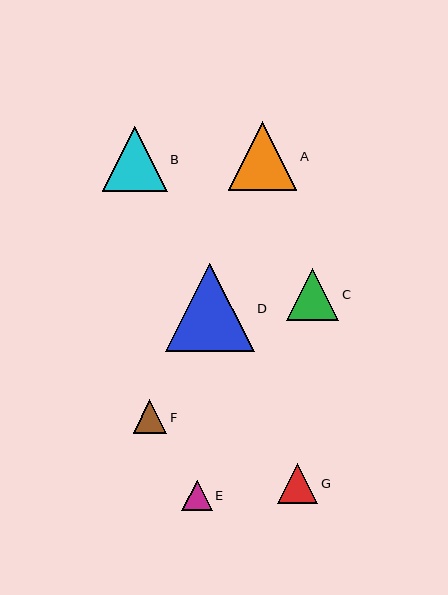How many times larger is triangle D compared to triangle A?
Triangle D is approximately 1.3 times the size of triangle A.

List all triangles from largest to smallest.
From largest to smallest: D, A, B, C, G, F, E.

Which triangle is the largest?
Triangle D is the largest with a size of approximately 89 pixels.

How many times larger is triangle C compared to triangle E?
Triangle C is approximately 1.7 times the size of triangle E.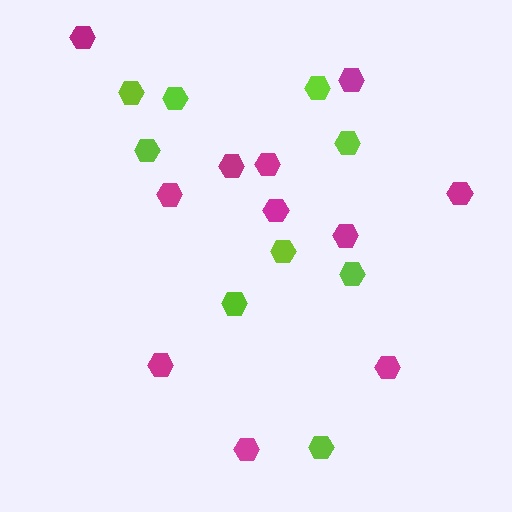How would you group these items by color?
There are 2 groups: one group of magenta hexagons (11) and one group of lime hexagons (9).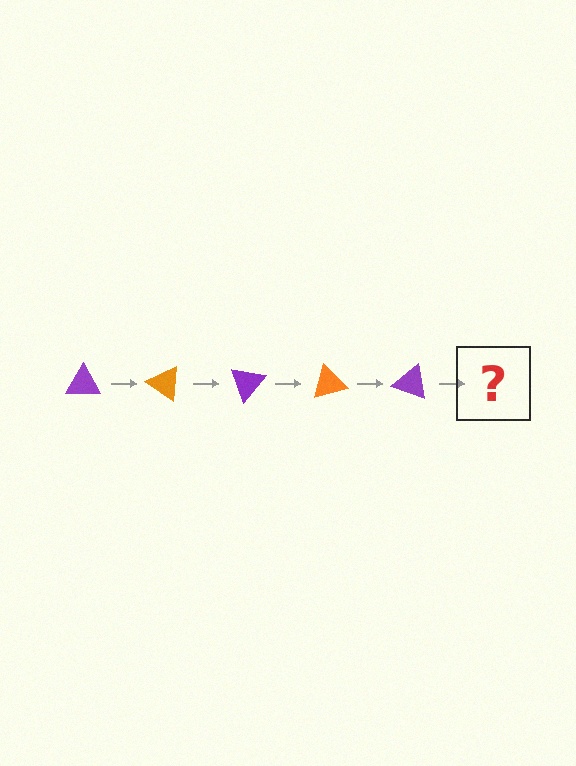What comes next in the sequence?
The next element should be an orange triangle, rotated 175 degrees from the start.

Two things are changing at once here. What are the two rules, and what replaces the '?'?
The two rules are that it rotates 35 degrees each step and the color cycles through purple and orange. The '?' should be an orange triangle, rotated 175 degrees from the start.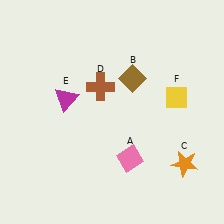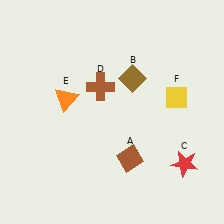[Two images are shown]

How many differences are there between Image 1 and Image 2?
There are 3 differences between the two images.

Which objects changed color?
A changed from pink to brown. C changed from orange to red. E changed from magenta to orange.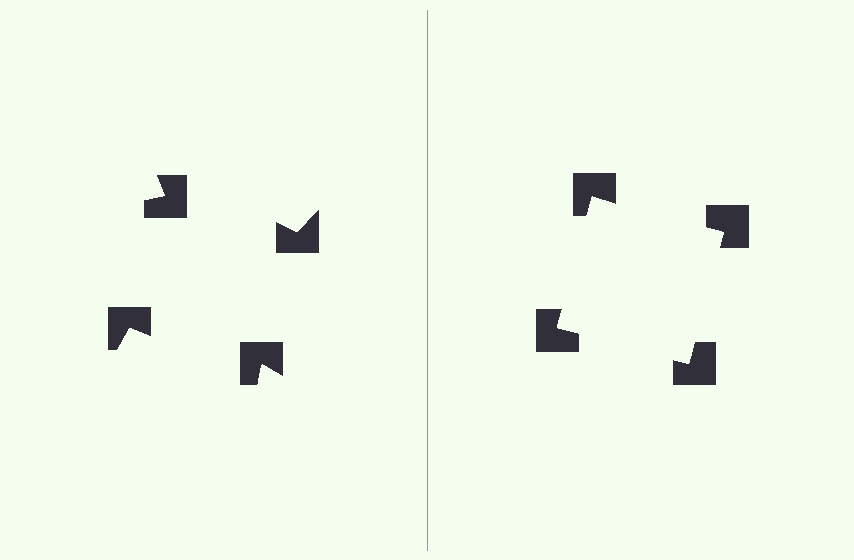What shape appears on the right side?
An illusory square.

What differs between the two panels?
The notched squares are positioned identically on both sides; only the wedge orientations differ. On the right they align to a square; on the left they are misaligned.